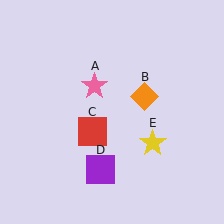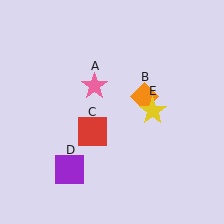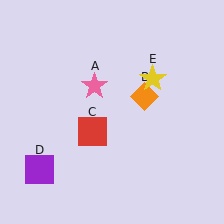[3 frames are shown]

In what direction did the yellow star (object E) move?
The yellow star (object E) moved up.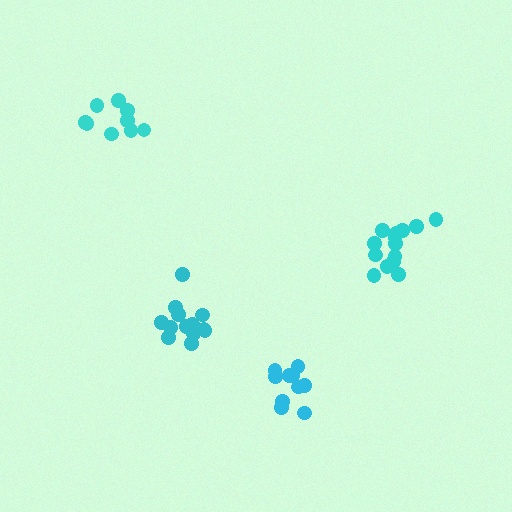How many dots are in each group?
Group 1: 9 dots, Group 2: 14 dots, Group 3: 14 dots, Group 4: 10 dots (47 total).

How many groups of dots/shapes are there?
There are 4 groups.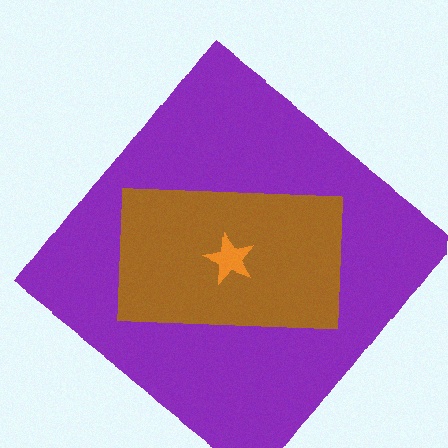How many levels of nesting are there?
3.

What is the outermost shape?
The purple diamond.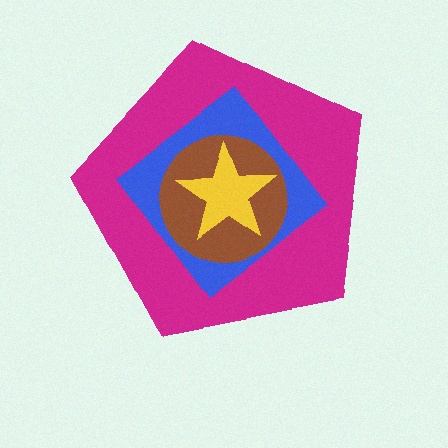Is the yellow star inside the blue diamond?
Yes.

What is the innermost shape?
The yellow star.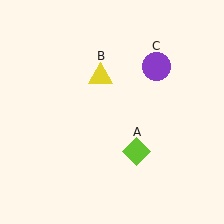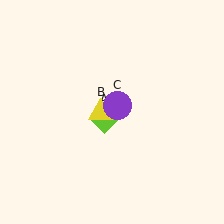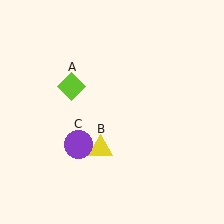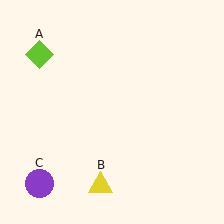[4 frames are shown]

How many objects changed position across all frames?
3 objects changed position: lime diamond (object A), yellow triangle (object B), purple circle (object C).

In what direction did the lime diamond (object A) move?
The lime diamond (object A) moved up and to the left.